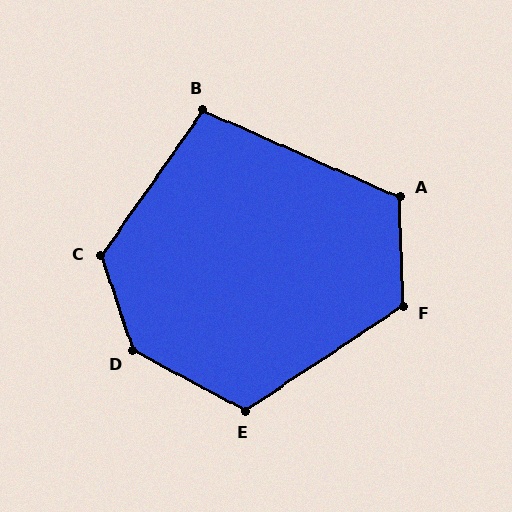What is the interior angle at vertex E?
Approximately 118 degrees (obtuse).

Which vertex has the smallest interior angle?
B, at approximately 101 degrees.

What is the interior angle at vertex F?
Approximately 122 degrees (obtuse).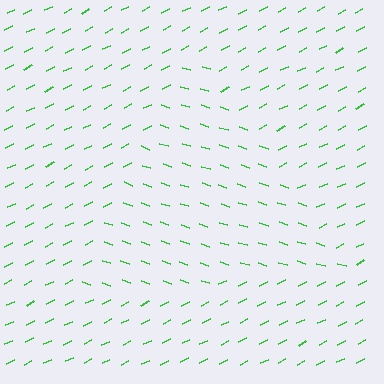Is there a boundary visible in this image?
Yes, there is a texture boundary formed by a change in line orientation.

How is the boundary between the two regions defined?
The boundary is defined purely by a change in line orientation (approximately 45 degrees difference). All lines are the same color and thickness.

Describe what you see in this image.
The image is filled with small green line segments. A triangle region in the image has lines oriented differently from the surrounding lines, creating a visible texture boundary.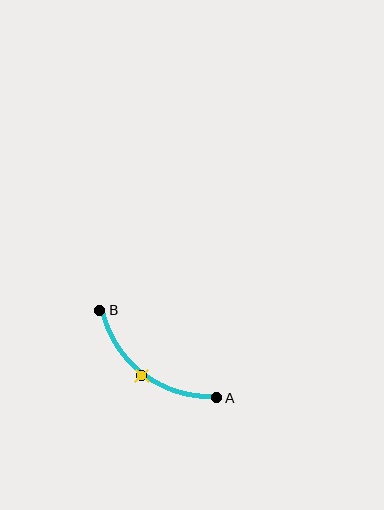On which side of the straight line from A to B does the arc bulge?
The arc bulges below and to the left of the straight line connecting A and B.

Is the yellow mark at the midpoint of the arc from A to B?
Yes. The yellow mark lies on the arc at equal arc-length from both A and B — it is the arc midpoint.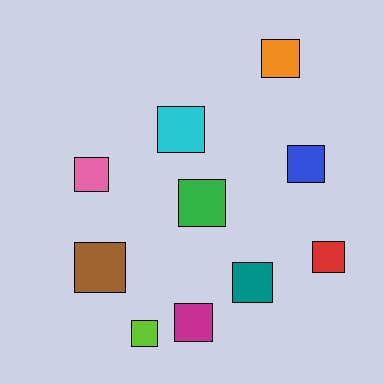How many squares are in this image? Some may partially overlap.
There are 10 squares.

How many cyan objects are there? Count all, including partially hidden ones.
There is 1 cyan object.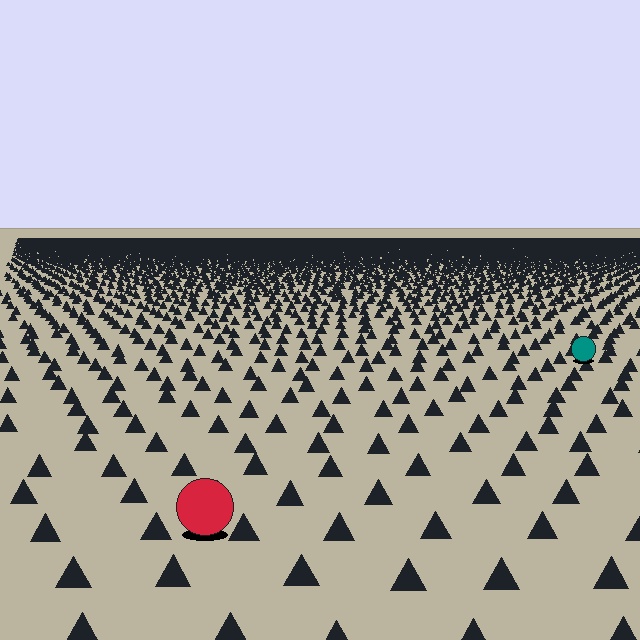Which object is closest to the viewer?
The red circle is closest. The texture marks near it are larger and more spread out.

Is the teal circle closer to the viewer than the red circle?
No. The red circle is closer — you can tell from the texture gradient: the ground texture is coarser near it.